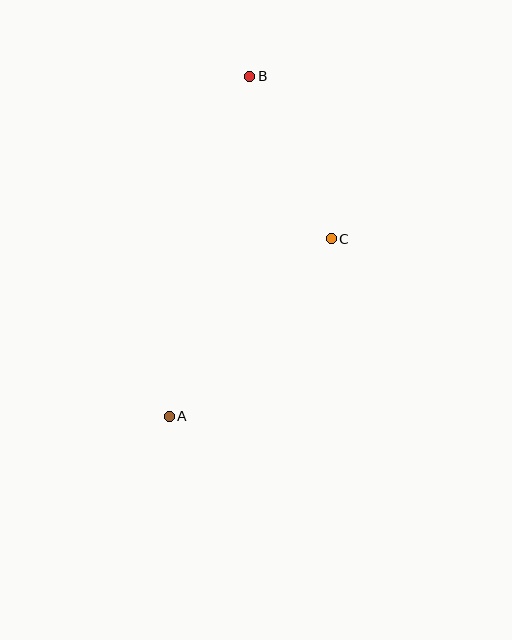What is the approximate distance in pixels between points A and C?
The distance between A and C is approximately 241 pixels.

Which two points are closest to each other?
Points B and C are closest to each other.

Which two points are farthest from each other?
Points A and B are farthest from each other.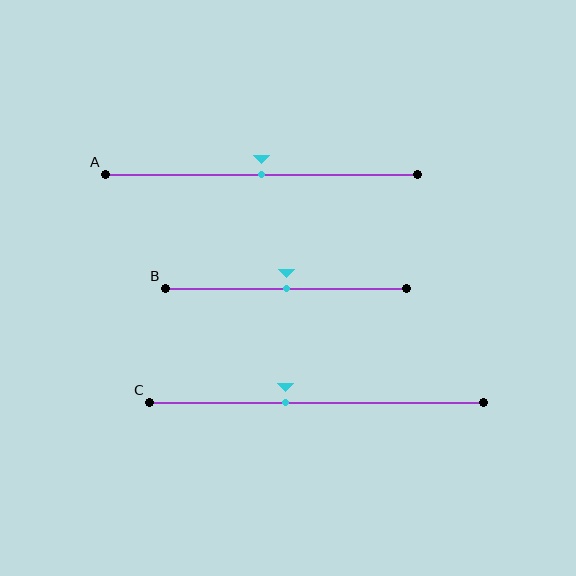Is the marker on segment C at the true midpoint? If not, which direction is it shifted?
No, the marker on segment C is shifted to the left by about 9% of the segment length.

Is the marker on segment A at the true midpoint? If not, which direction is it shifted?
Yes, the marker on segment A is at the true midpoint.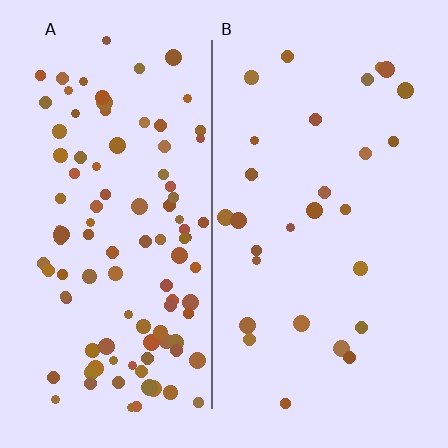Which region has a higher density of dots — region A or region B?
A (the left).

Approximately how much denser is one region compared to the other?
Approximately 3.7× — region A over region B.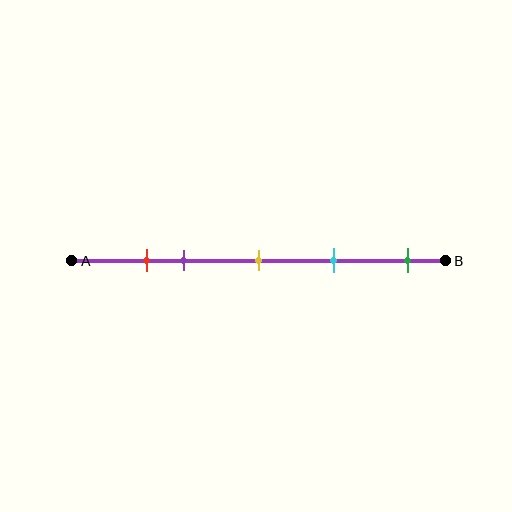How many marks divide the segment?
There are 5 marks dividing the segment.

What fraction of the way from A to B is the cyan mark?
The cyan mark is approximately 70% (0.7) of the way from A to B.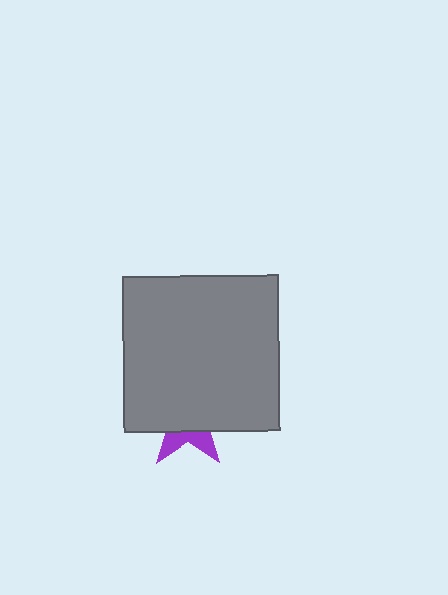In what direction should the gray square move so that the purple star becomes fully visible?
The gray square should move up. That is the shortest direction to clear the overlap and leave the purple star fully visible.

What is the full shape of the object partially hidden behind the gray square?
The partially hidden object is a purple star.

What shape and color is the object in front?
The object in front is a gray square.